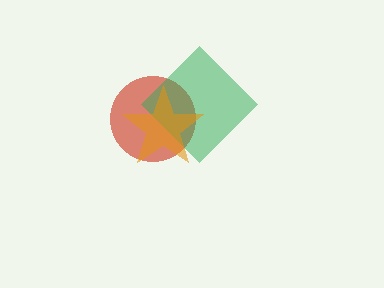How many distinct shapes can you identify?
There are 3 distinct shapes: a red circle, a green diamond, an orange star.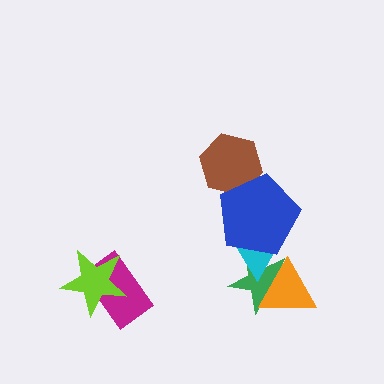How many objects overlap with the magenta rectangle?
1 object overlaps with the magenta rectangle.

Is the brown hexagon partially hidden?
Yes, it is partially covered by another shape.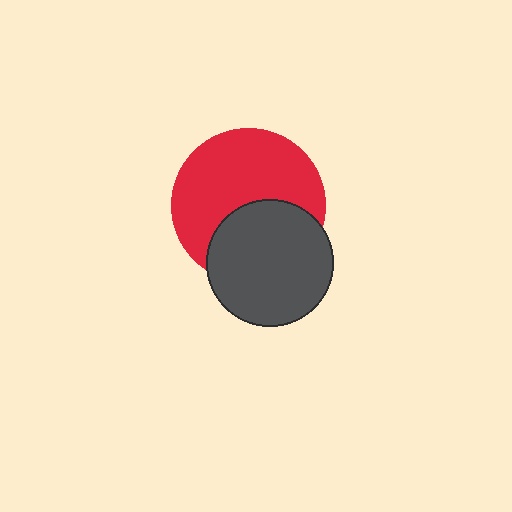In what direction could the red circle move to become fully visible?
The red circle could move up. That would shift it out from behind the dark gray circle entirely.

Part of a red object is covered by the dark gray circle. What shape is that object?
It is a circle.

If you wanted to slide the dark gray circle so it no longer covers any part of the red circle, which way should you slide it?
Slide it down — that is the most direct way to separate the two shapes.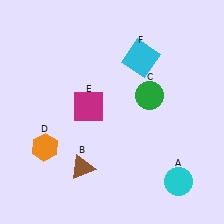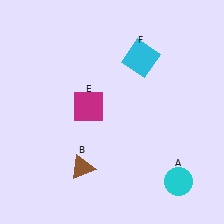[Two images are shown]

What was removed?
The green circle (C), the orange hexagon (D) were removed in Image 2.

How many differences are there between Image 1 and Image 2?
There are 2 differences between the two images.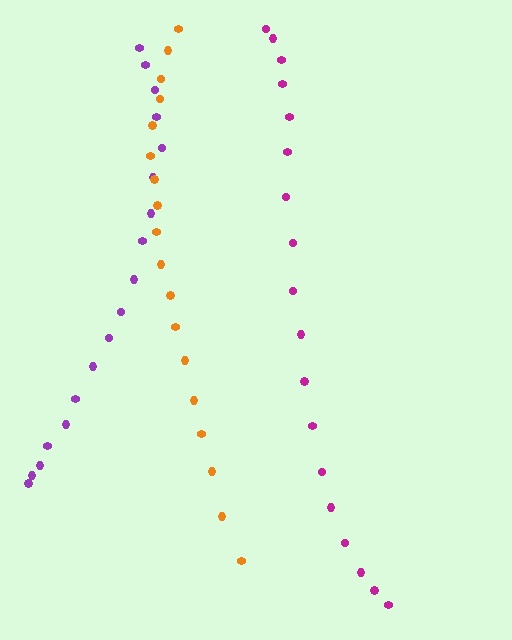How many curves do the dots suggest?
There are 3 distinct paths.